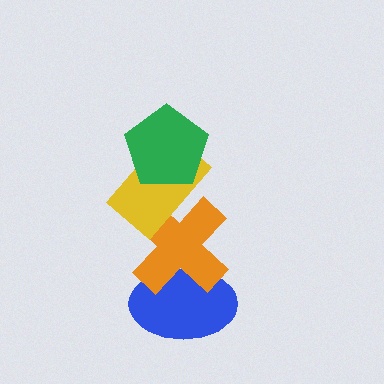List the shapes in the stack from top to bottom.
From top to bottom: the green pentagon, the yellow rectangle, the orange cross, the blue ellipse.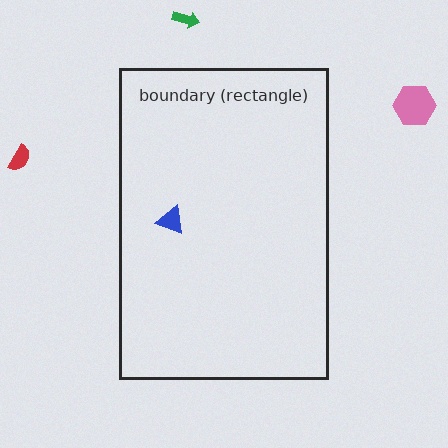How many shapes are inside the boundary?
1 inside, 3 outside.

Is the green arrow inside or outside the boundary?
Outside.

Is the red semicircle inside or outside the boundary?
Outside.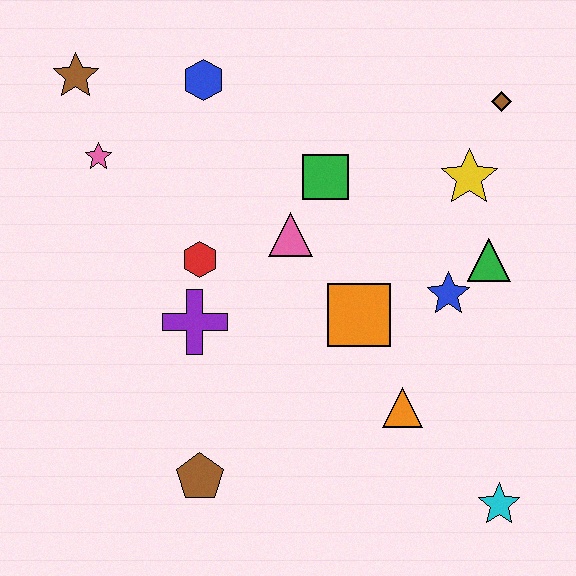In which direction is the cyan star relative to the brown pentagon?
The cyan star is to the right of the brown pentagon.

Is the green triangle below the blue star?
No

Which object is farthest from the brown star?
The cyan star is farthest from the brown star.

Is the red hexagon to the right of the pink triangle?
No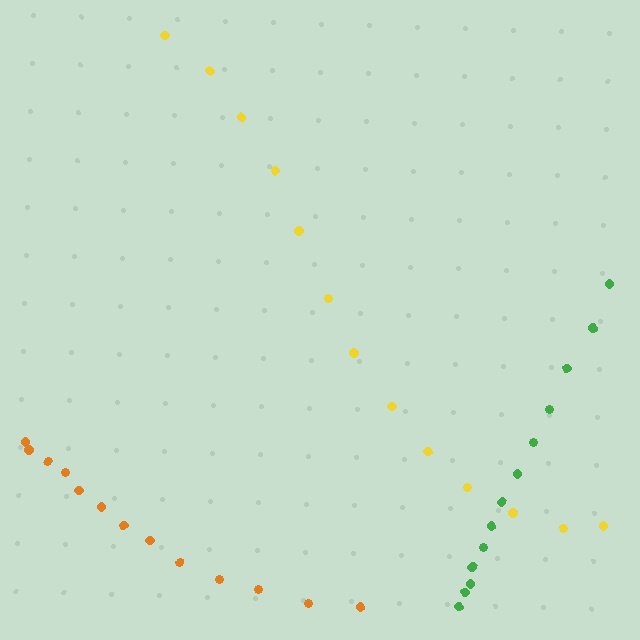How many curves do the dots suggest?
There are 3 distinct paths.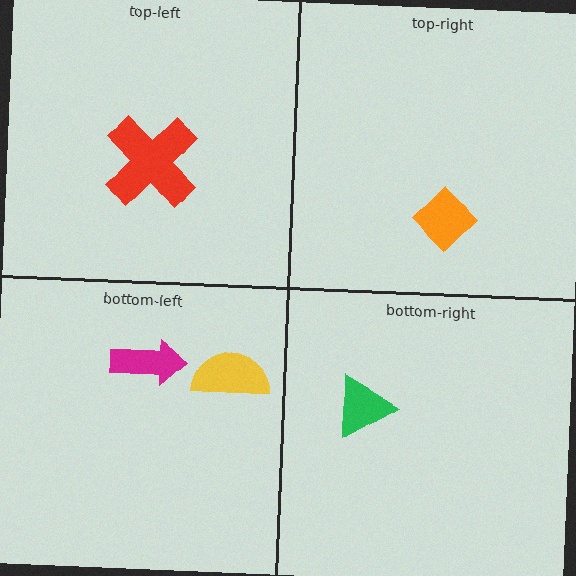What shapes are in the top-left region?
The red cross.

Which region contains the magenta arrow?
The bottom-left region.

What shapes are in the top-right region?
The orange diamond.